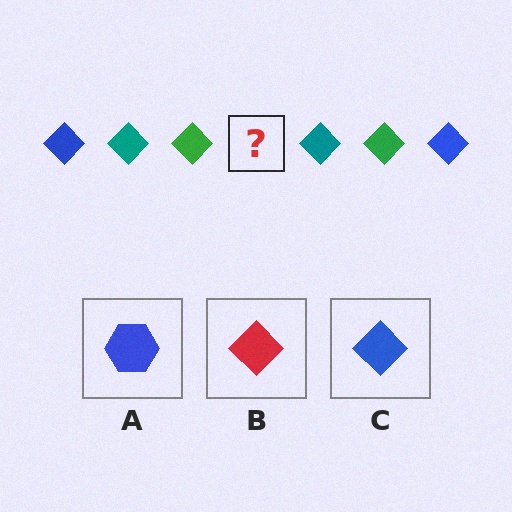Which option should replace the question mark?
Option C.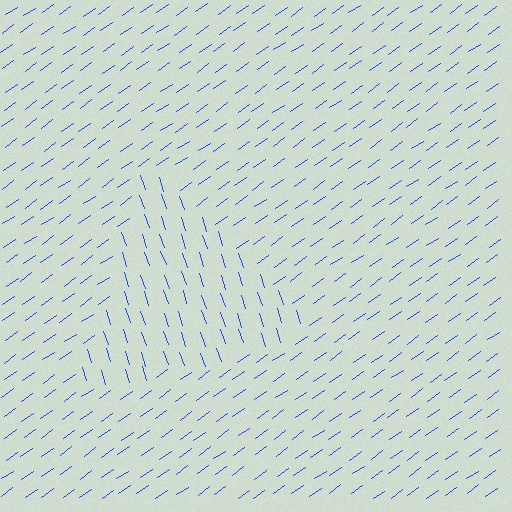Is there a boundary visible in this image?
Yes, there is a texture boundary formed by a change in line orientation.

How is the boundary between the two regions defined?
The boundary is defined purely by a change in line orientation (approximately 74 degrees difference). All lines are the same color and thickness.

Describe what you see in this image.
The image is filled with small blue line segments. A triangle region in the image has lines oriented differently from the surrounding lines, creating a visible texture boundary.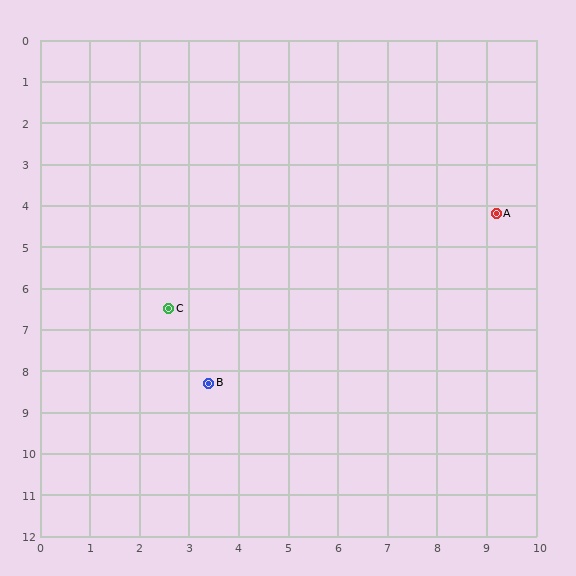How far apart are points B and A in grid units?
Points B and A are about 7.1 grid units apart.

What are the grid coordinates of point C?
Point C is at approximately (2.6, 6.5).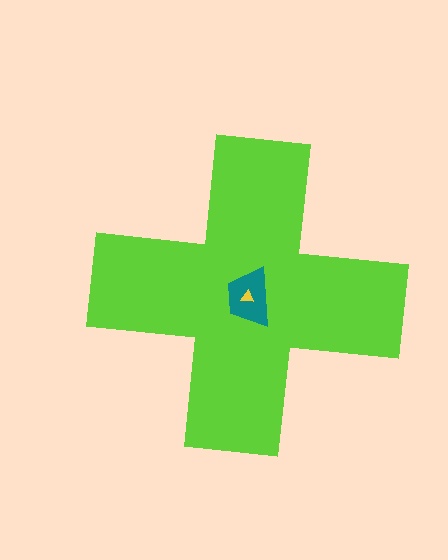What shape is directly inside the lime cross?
The teal trapezoid.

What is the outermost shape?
The lime cross.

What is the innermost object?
The yellow triangle.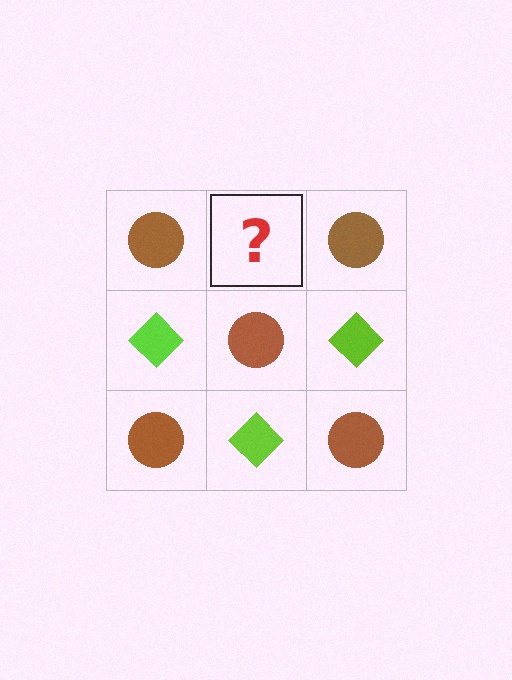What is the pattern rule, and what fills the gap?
The rule is that it alternates brown circle and lime diamond in a checkerboard pattern. The gap should be filled with a lime diamond.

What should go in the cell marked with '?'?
The missing cell should contain a lime diamond.